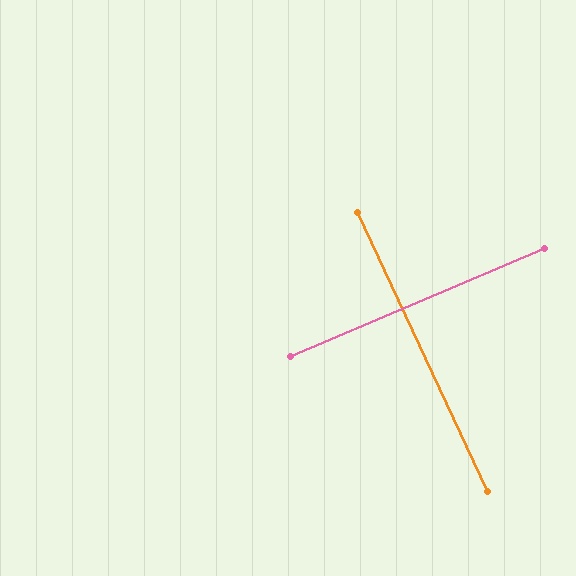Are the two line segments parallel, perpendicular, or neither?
Perpendicular — they meet at approximately 88°.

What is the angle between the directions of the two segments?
Approximately 88 degrees.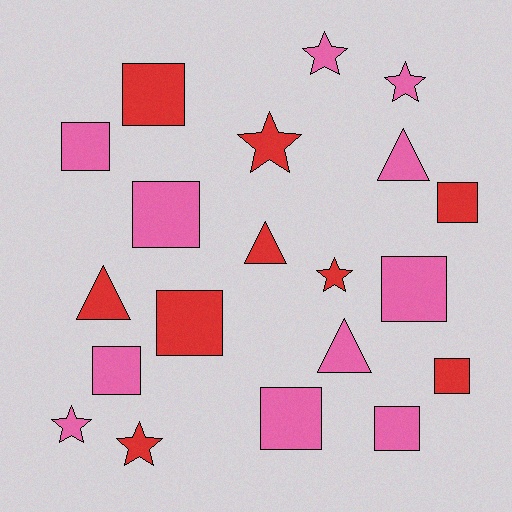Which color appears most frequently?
Pink, with 11 objects.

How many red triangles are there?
There are 2 red triangles.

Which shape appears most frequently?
Square, with 10 objects.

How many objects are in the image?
There are 20 objects.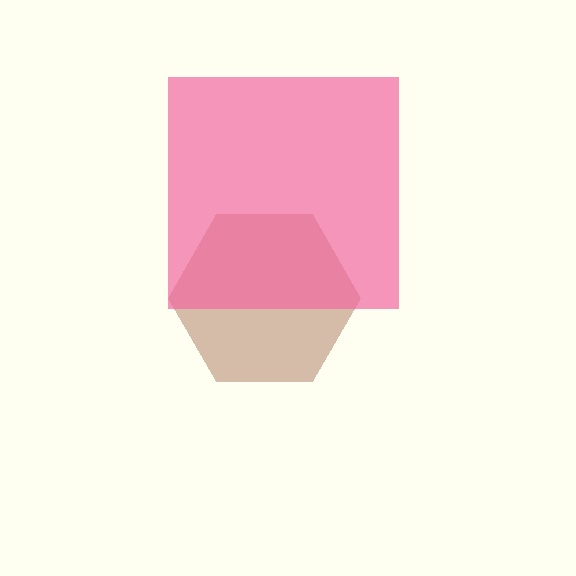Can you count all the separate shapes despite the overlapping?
Yes, there are 2 separate shapes.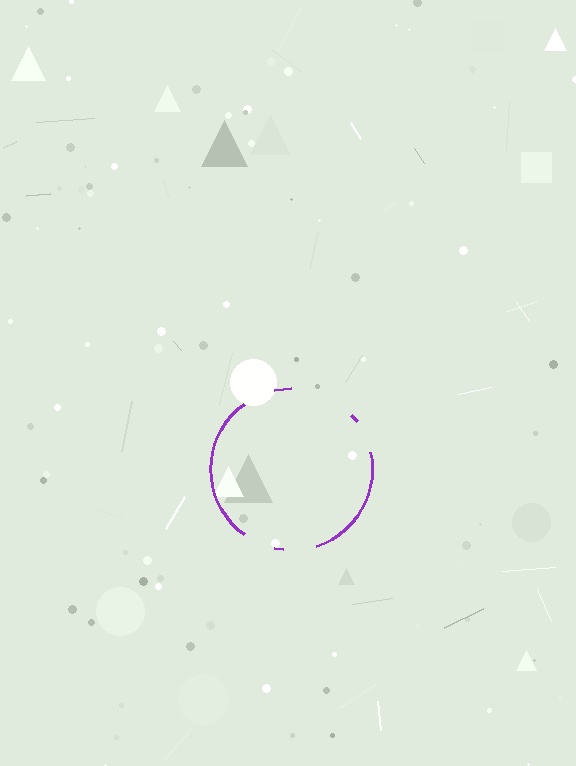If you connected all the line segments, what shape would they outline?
They would outline a circle.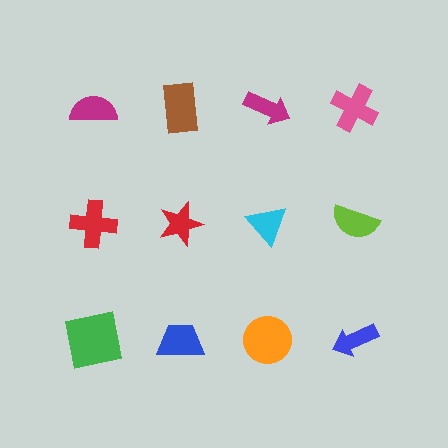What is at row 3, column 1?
A green square.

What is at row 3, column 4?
A blue arrow.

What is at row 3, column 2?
A blue trapezoid.